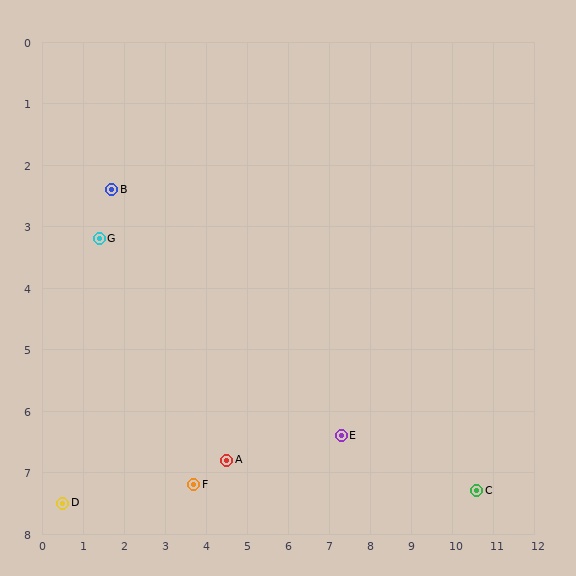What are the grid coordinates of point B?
Point B is at approximately (1.7, 2.4).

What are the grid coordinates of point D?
Point D is at approximately (0.5, 7.5).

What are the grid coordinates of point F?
Point F is at approximately (3.7, 7.2).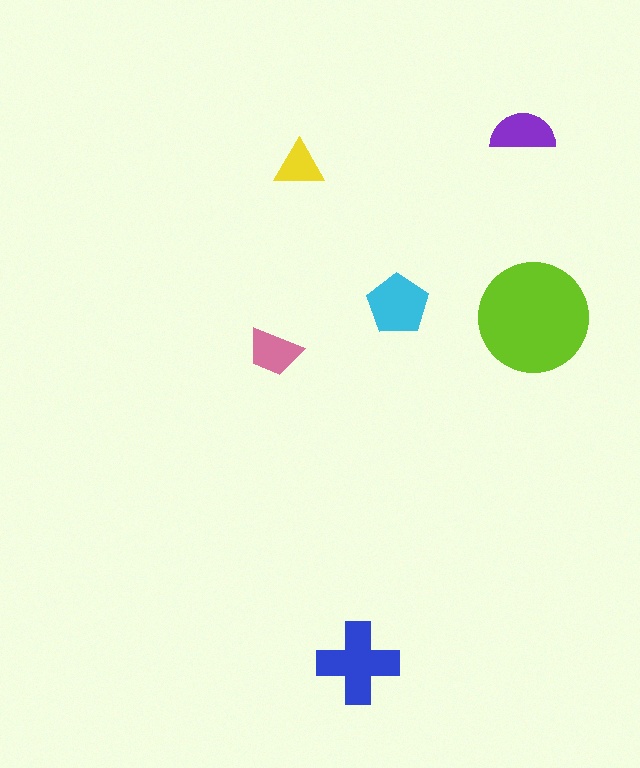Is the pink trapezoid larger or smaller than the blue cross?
Smaller.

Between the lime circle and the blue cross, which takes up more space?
The lime circle.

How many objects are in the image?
There are 6 objects in the image.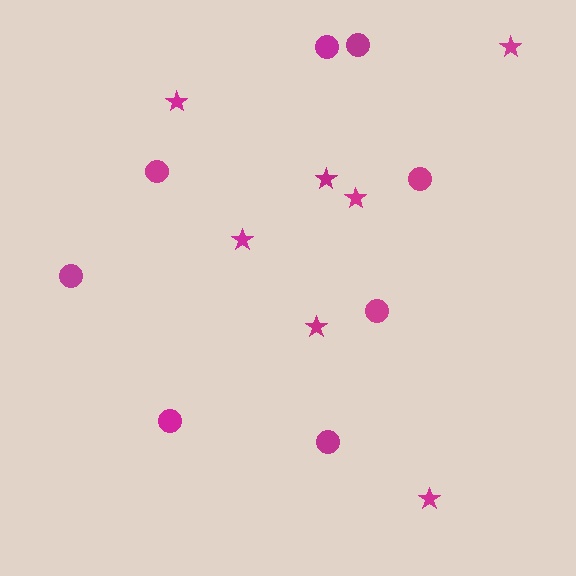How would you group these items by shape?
There are 2 groups: one group of circles (8) and one group of stars (7).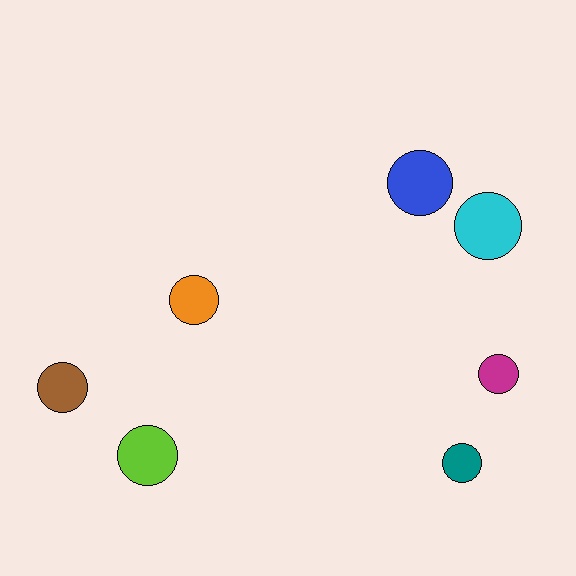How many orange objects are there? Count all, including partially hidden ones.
There is 1 orange object.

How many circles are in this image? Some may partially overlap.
There are 7 circles.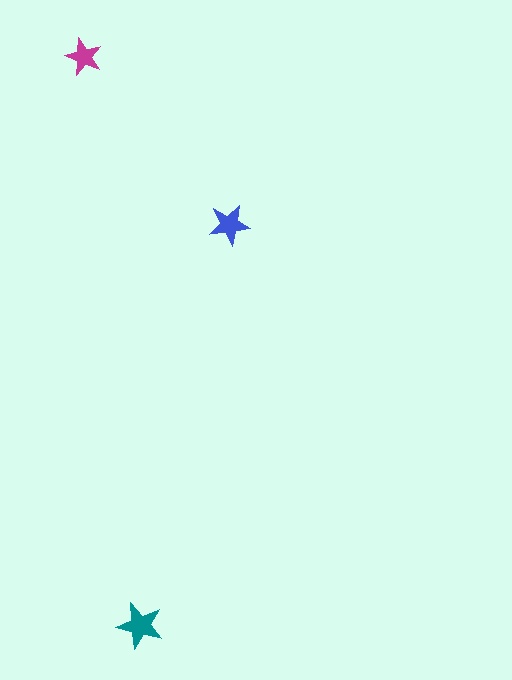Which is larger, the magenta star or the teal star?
The teal one.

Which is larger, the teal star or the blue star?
The teal one.